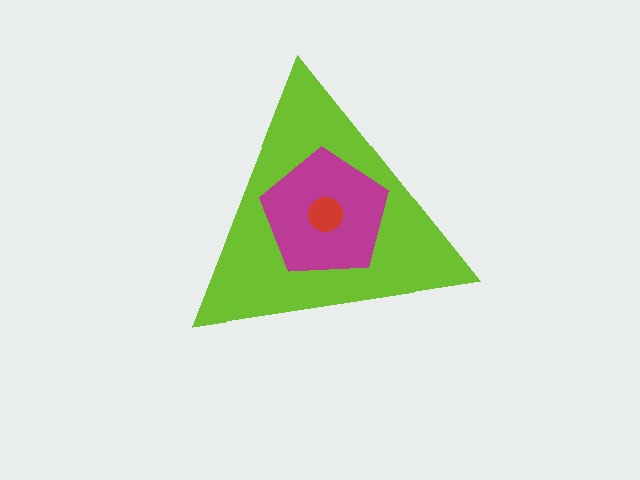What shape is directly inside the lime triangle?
The magenta pentagon.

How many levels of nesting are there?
3.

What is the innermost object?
The red circle.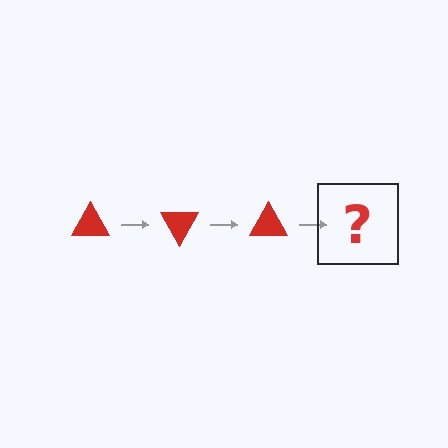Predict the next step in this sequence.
The next step is a red triangle rotated 180 degrees.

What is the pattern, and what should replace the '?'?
The pattern is that the triangle rotates 60 degrees each step. The '?' should be a red triangle rotated 180 degrees.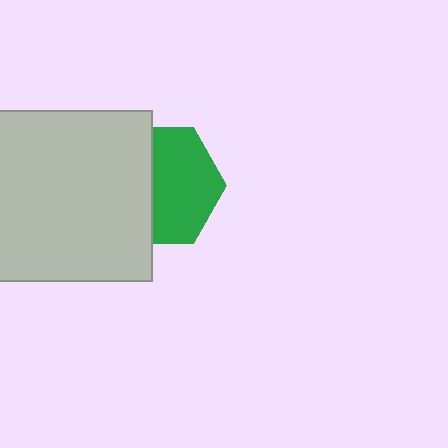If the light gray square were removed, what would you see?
You would see the complete green hexagon.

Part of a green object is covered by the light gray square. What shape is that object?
It is a hexagon.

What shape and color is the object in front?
The object in front is a light gray square.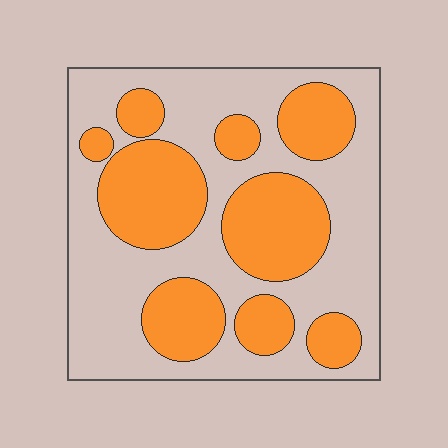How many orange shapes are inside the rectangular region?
9.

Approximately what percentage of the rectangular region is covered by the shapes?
Approximately 40%.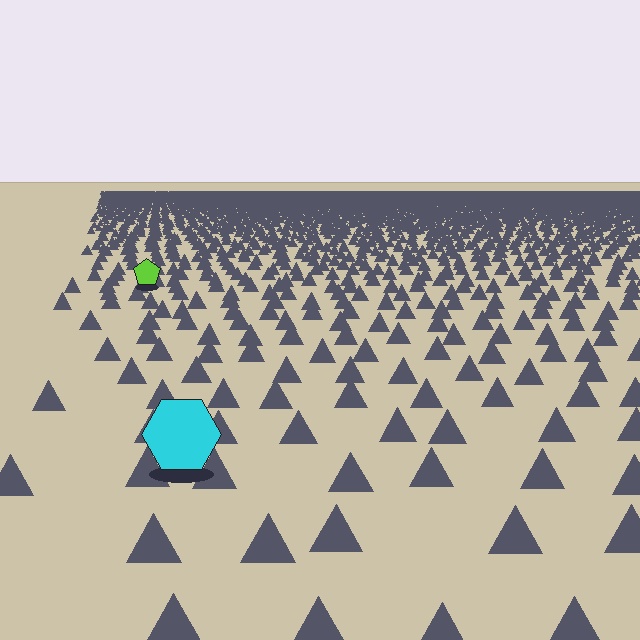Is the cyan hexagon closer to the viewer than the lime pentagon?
Yes. The cyan hexagon is closer — you can tell from the texture gradient: the ground texture is coarser near it.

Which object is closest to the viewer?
The cyan hexagon is closest. The texture marks near it are larger and more spread out.